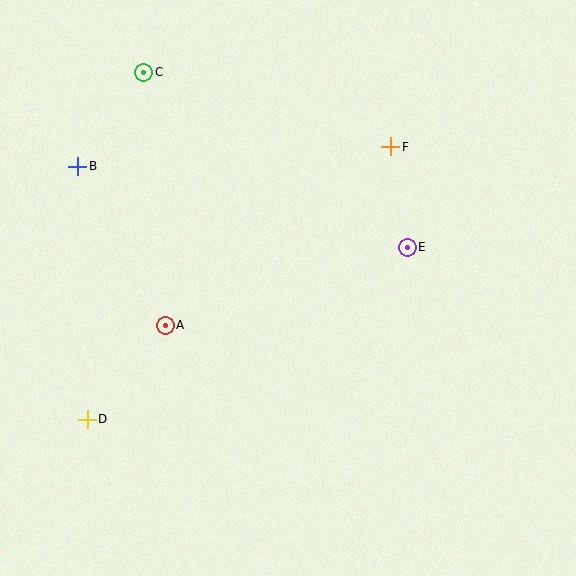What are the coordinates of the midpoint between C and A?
The midpoint between C and A is at (155, 199).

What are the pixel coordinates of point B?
Point B is at (78, 166).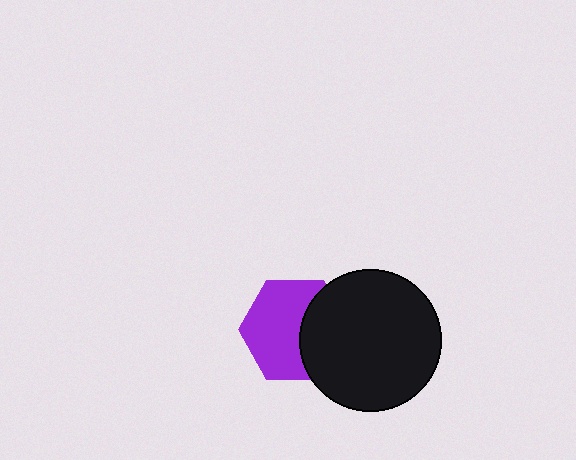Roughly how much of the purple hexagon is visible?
About half of it is visible (roughly 63%).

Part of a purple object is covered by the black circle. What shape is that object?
It is a hexagon.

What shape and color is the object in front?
The object in front is a black circle.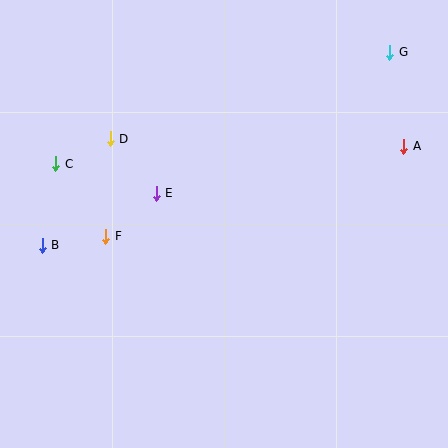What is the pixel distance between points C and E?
The distance between C and E is 104 pixels.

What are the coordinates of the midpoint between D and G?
The midpoint between D and G is at (250, 95).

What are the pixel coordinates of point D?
Point D is at (110, 139).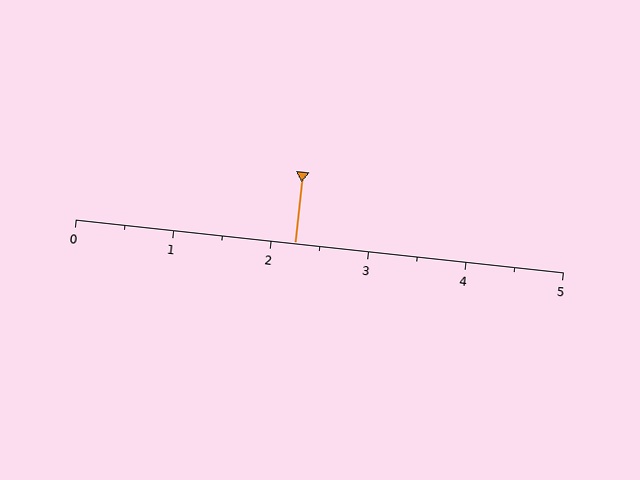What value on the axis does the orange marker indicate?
The marker indicates approximately 2.2.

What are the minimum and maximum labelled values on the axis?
The axis runs from 0 to 5.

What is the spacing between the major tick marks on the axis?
The major ticks are spaced 1 apart.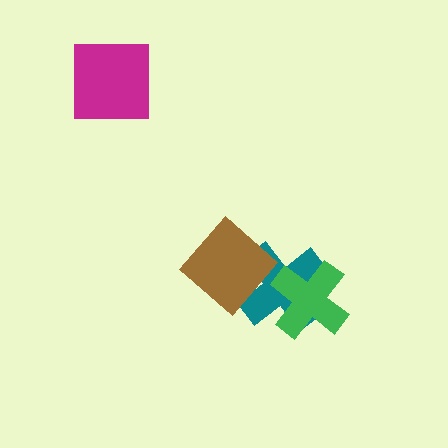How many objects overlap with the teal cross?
2 objects overlap with the teal cross.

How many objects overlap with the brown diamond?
1 object overlaps with the brown diamond.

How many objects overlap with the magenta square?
0 objects overlap with the magenta square.